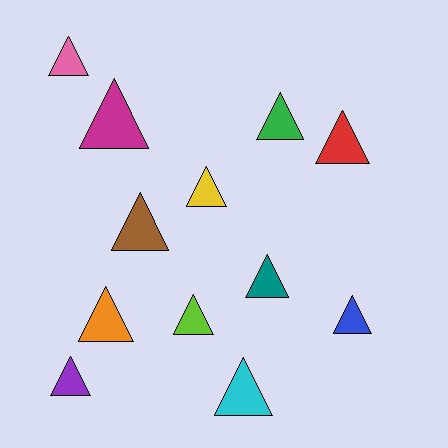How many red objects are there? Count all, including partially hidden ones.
There is 1 red object.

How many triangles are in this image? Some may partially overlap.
There are 12 triangles.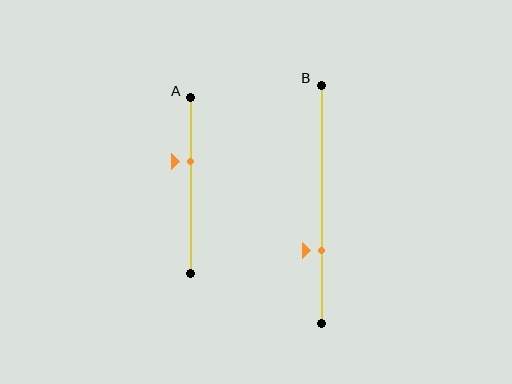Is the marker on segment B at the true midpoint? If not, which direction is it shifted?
No, the marker on segment B is shifted downward by about 20% of the segment length.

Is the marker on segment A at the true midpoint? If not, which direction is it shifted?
No, the marker on segment A is shifted upward by about 14% of the segment length.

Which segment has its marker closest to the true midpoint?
Segment A has its marker closest to the true midpoint.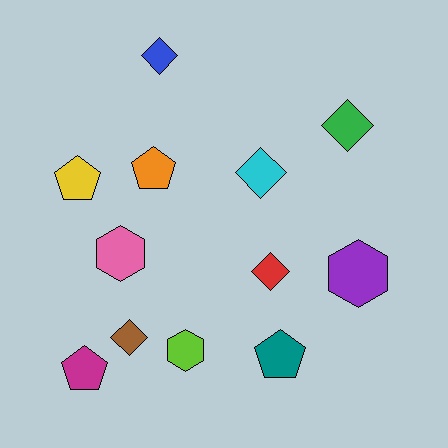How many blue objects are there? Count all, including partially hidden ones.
There is 1 blue object.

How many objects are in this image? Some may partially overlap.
There are 12 objects.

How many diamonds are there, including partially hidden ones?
There are 5 diamonds.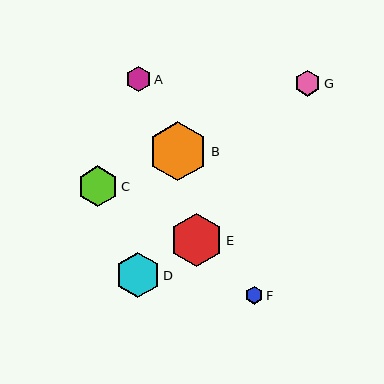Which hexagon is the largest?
Hexagon B is the largest with a size of approximately 59 pixels.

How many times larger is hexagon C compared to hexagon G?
Hexagon C is approximately 1.6 times the size of hexagon G.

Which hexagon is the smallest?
Hexagon F is the smallest with a size of approximately 18 pixels.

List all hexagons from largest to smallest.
From largest to smallest: B, E, D, C, G, A, F.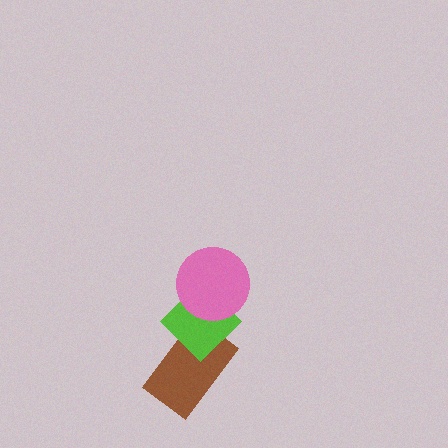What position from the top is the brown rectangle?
The brown rectangle is 3rd from the top.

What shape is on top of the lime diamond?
The pink circle is on top of the lime diamond.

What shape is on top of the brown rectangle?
The lime diamond is on top of the brown rectangle.